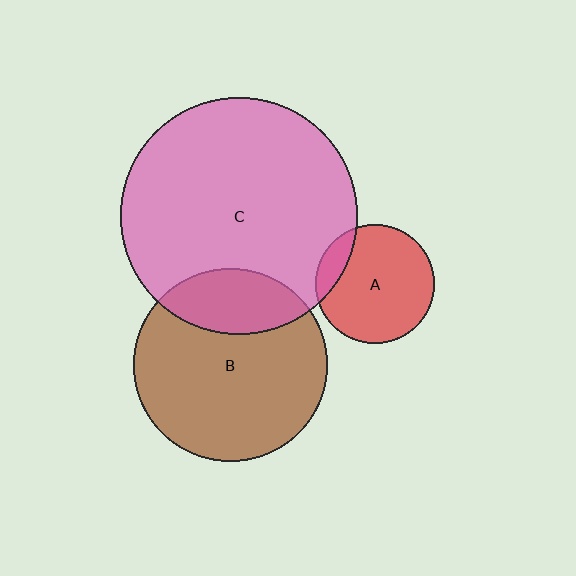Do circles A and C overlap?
Yes.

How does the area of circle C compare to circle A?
Approximately 4.0 times.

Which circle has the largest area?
Circle C (pink).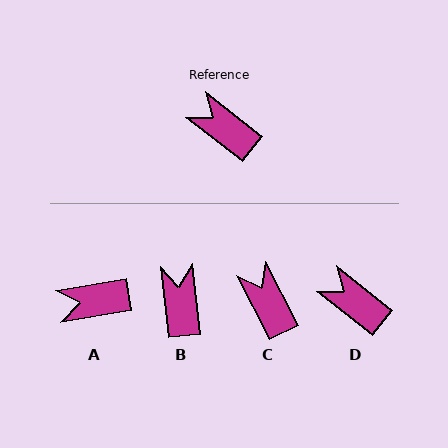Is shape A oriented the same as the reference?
No, it is off by about 48 degrees.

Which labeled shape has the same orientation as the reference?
D.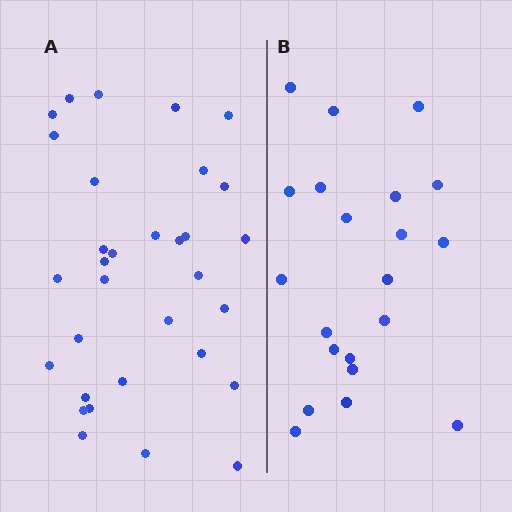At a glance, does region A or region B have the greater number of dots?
Region A (the left region) has more dots.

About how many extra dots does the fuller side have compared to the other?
Region A has roughly 12 or so more dots than region B.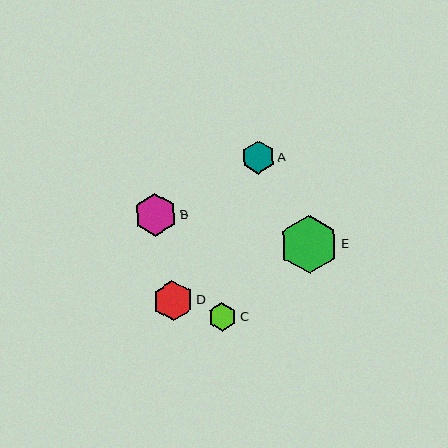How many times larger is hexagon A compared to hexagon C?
Hexagon A is approximately 1.2 times the size of hexagon C.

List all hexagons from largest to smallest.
From largest to smallest: E, B, D, A, C.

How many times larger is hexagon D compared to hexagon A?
Hexagon D is approximately 1.2 times the size of hexagon A.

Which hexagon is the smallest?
Hexagon C is the smallest with a size of approximately 28 pixels.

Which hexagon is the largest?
Hexagon E is the largest with a size of approximately 58 pixels.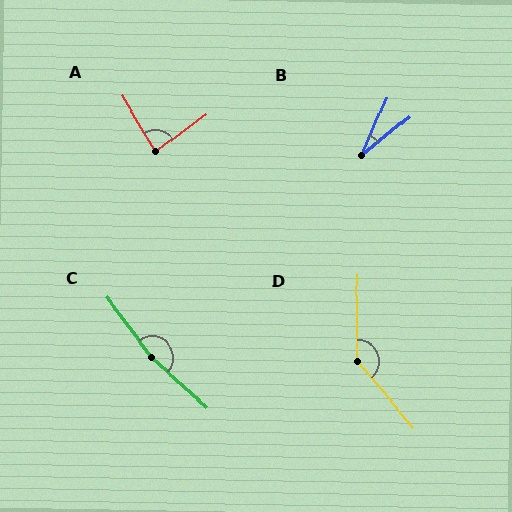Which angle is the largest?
C, at approximately 168 degrees.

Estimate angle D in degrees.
Approximately 140 degrees.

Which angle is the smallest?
B, at approximately 27 degrees.